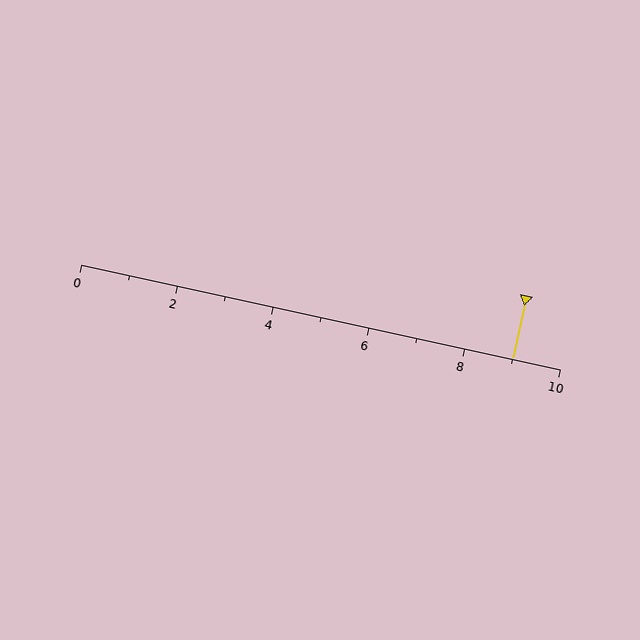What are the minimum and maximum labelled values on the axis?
The axis runs from 0 to 10.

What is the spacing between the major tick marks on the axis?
The major ticks are spaced 2 apart.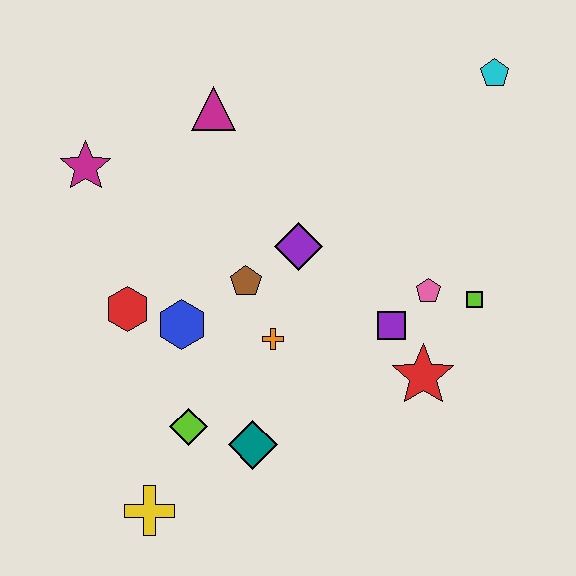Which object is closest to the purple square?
The pink pentagon is closest to the purple square.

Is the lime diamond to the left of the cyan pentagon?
Yes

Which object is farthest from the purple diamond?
The yellow cross is farthest from the purple diamond.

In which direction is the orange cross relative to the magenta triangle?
The orange cross is below the magenta triangle.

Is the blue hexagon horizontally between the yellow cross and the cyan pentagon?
Yes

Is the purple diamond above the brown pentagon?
Yes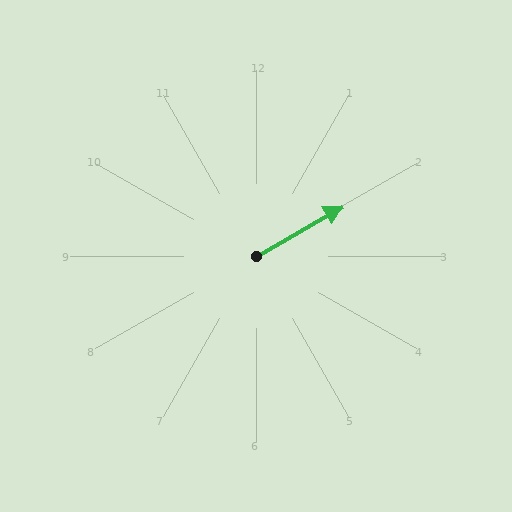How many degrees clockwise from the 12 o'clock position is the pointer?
Approximately 60 degrees.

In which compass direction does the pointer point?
Northeast.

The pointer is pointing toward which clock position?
Roughly 2 o'clock.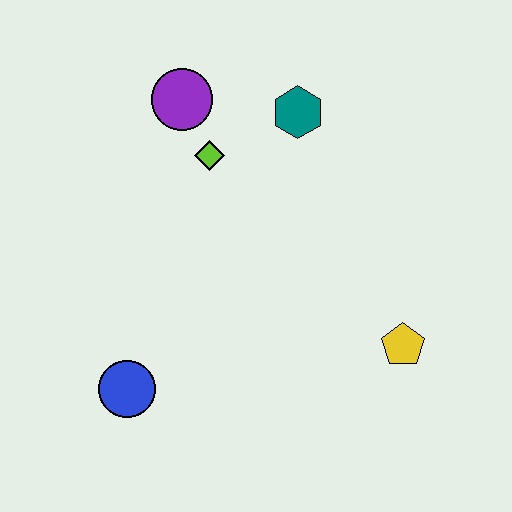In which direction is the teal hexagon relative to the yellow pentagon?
The teal hexagon is above the yellow pentagon.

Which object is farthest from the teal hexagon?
The blue circle is farthest from the teal hexagon.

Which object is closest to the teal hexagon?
The lime diamond is closest to the teal hexagon.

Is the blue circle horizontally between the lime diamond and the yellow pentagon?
No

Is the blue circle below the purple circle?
Yes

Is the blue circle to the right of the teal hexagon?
No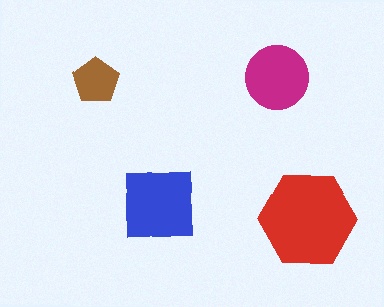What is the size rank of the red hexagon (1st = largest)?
1st.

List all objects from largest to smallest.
The red hexagon, the blue square, the magenta circle, the brown pentagon.